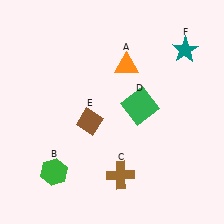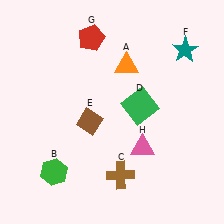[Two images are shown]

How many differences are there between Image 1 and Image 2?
There are 2 differences between the two images.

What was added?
A red pentagon (G), a pink triangle (H) were added in Image 2.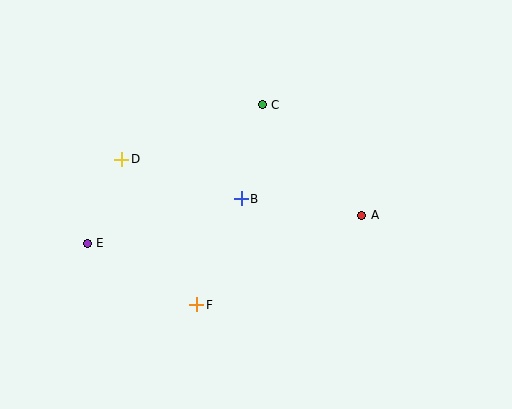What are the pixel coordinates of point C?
Point C is at (262, 105).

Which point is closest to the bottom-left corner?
Point E is closest to the bottom-left corner.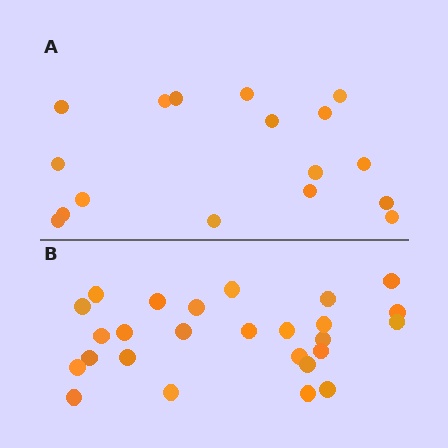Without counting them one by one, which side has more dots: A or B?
Region B (the bottom region) has more dots.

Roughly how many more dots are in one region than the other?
Region B has roughly 8 or so more dots than region A.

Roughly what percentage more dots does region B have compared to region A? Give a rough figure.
About 55% more.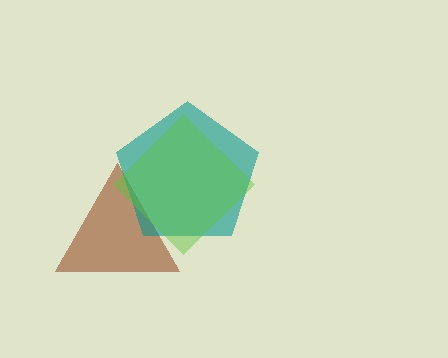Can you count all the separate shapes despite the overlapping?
Yes, there are 3 separate shapes.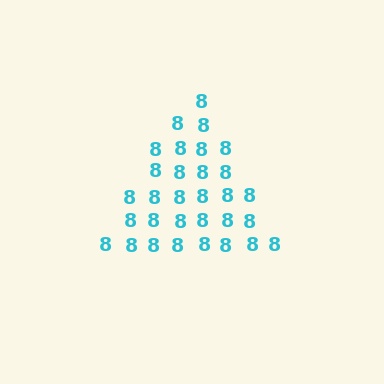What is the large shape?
The large shape is a triangle.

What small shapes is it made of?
It is made of small digit 8's.